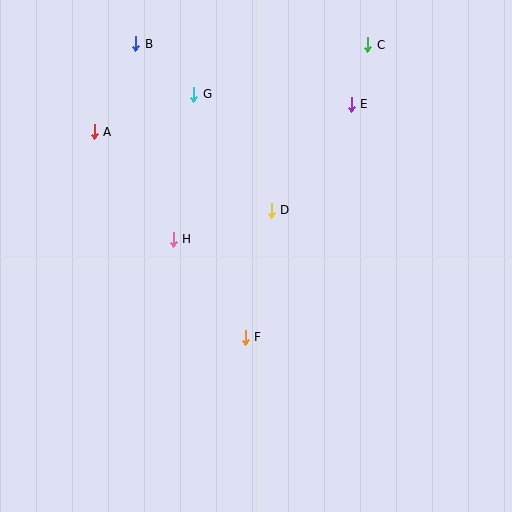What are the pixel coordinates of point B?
Point B is at (136, 44).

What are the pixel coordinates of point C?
Point C is at (368, 45).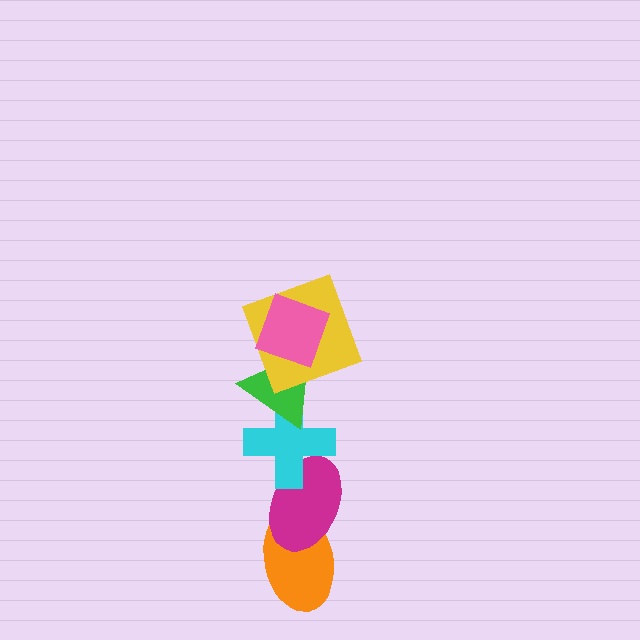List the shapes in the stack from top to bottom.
From top to bottom: the pink diamond, the yellow square, the green triangle, the cyan cross, the magenta ellipse, the orange ellipse.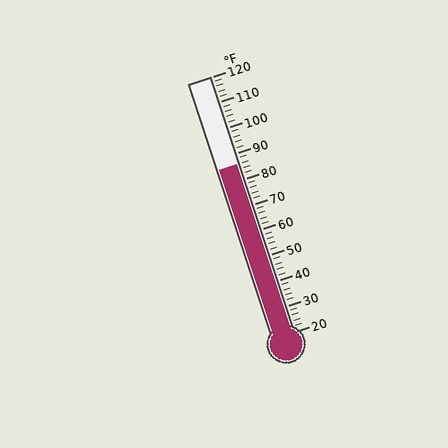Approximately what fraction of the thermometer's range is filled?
The thermometer is filled to approximately 65% of its range.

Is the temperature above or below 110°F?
The temperature is below 110°F.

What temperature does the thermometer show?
The thermometer shows approximately 86°F.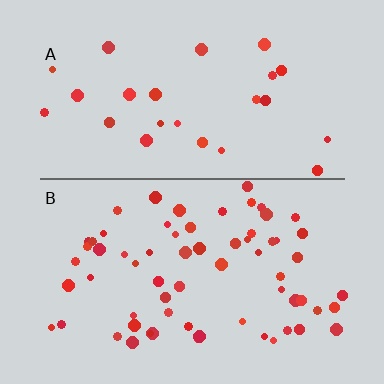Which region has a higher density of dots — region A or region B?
B (the bottom).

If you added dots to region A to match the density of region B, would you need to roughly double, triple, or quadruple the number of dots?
Approximately triple.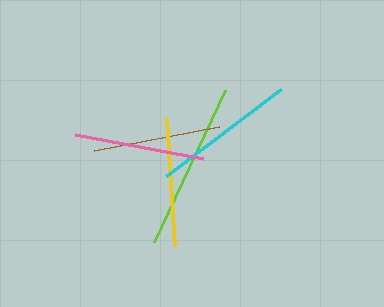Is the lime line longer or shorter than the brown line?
The lime line is longer than the brown line.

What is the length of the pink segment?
The pink segment is approximately 130 pixels long.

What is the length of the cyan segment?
The cyan segment is approximately 144 pixels long.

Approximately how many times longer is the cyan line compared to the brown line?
The cyan line is approximately 1.1 times the length of the brown line.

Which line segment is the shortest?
The brown line is the shortest at approximately 127 pixels.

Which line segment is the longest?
The lime line is the longest at approximately 168 pixels.